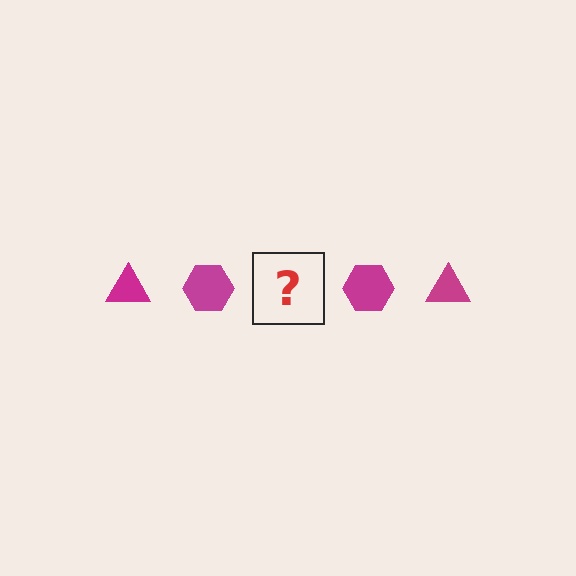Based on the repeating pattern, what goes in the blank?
The blank should be a magenta triangle.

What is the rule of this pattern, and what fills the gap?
The rule is that the pattern cycles through triangle, hexagon shapes in magenta. The gap should be filled with a magenta triangle.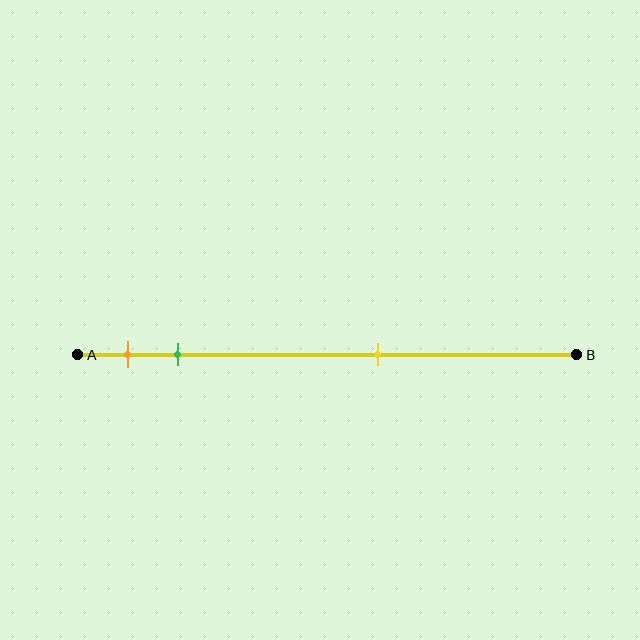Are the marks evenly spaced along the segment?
No, the marks are not evenly spaced.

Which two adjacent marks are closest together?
The orange and green marks are the closest adjacent pair.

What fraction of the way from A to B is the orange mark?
The orange mark is approximately 10% (0.1) of the way from A to B.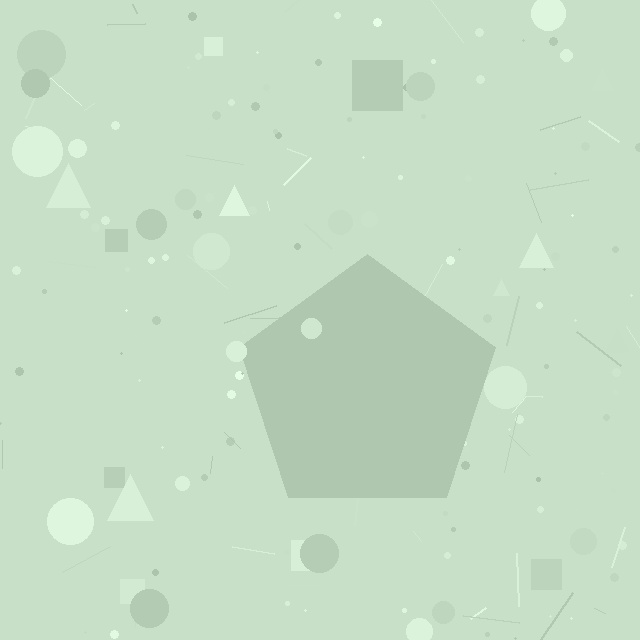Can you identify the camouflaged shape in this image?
The camouflaged shape is a pentagon.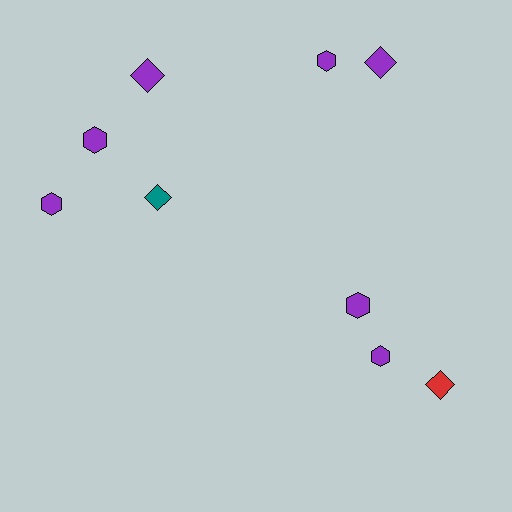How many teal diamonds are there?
There is 1 teal diamond.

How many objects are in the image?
There are 9 objects.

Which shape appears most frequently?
Hexagon, with 5 objects.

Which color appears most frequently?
Purple, with 7 objects.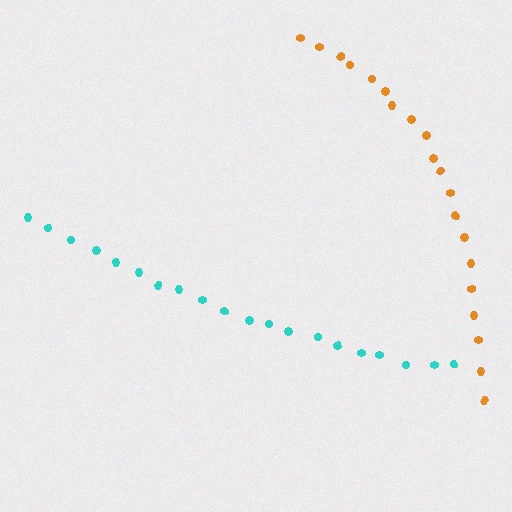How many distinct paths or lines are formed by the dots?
There are 2 distinct paths.